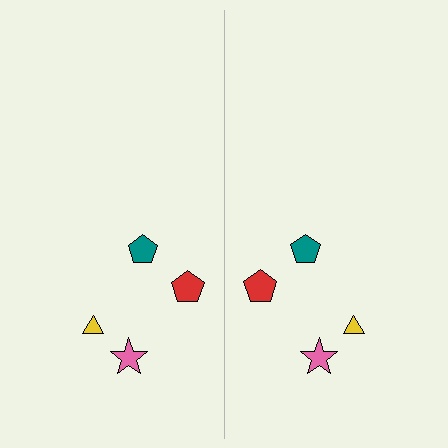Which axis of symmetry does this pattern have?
The pattern has a vertical axis of symmetry running through the center of the image.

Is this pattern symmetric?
Yes, this pattern has bilateral (reflection) symmetry.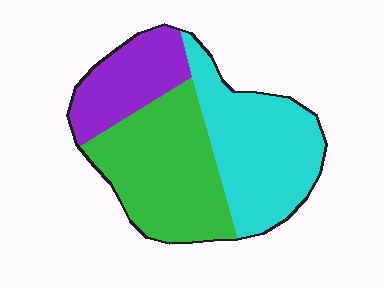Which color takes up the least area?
Purple, at roughly 20%.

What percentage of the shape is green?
Green takes up about two fifths (2/5) of the shape.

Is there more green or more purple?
Green.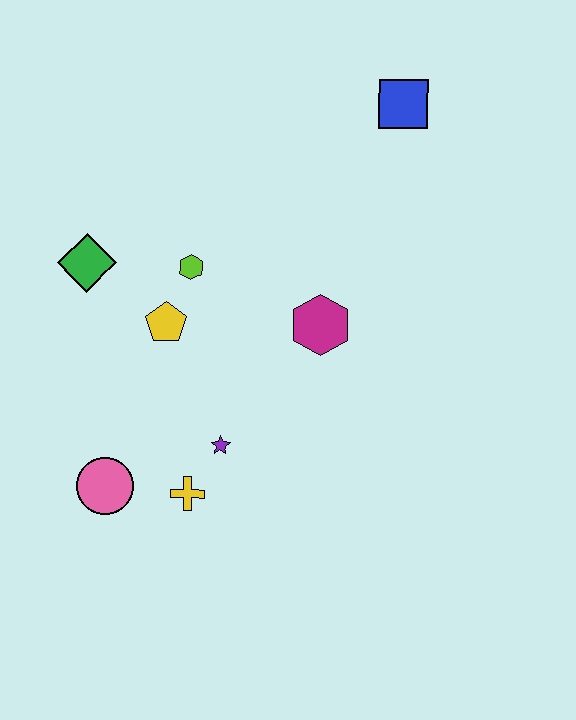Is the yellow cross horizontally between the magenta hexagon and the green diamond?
Yes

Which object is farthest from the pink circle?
The blue square is farthest from the pink circle.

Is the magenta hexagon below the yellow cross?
No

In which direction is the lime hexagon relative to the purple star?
The lime hexagon is above the purple star.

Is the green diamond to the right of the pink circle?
No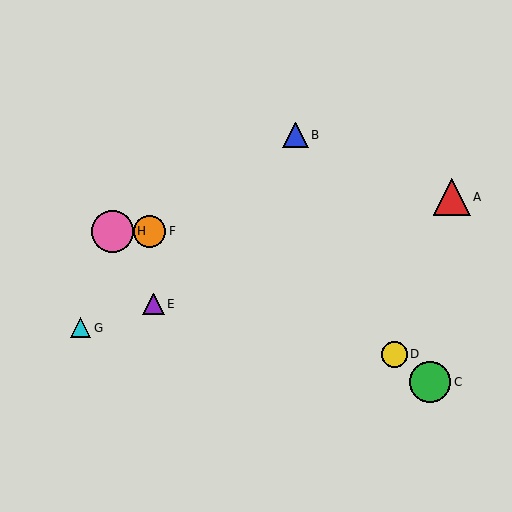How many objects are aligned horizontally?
2 objects (F, H) are aligned horizontally.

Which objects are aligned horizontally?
Objects F, H are aligned horizontally.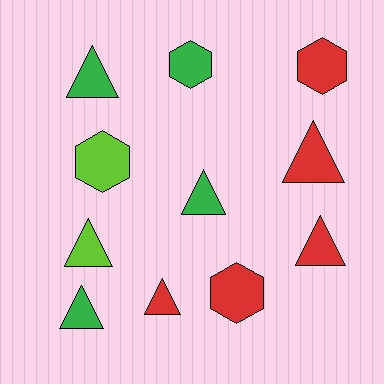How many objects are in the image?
There are 11 objects.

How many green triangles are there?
There are 3 green triangles.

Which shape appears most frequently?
Triangle, with 7 objects.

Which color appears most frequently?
Red, with 5 objects.